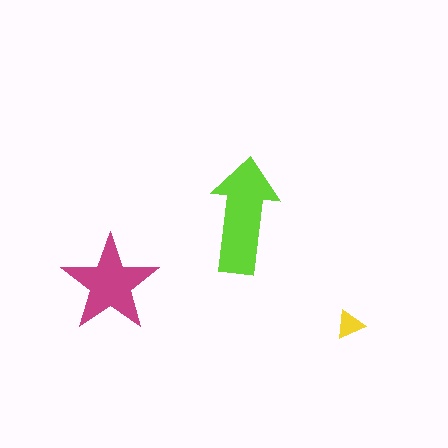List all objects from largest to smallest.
The lime arrow, the magenta star, the yellow triangle.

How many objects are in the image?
There are 3 objects in the image.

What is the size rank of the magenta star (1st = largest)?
2nd.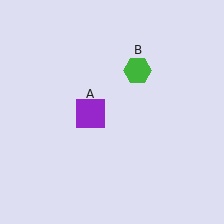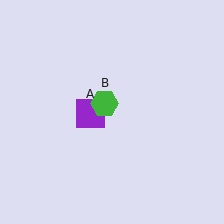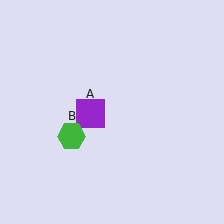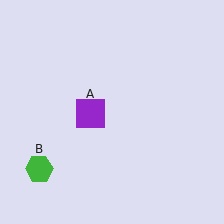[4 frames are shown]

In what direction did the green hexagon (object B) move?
The green hexagon (object B) moved down and to the left.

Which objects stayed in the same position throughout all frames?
Purple square (object A) remained stationary.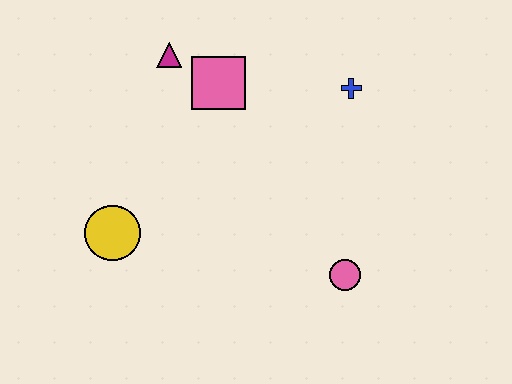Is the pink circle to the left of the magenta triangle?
No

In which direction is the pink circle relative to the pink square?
The pink circle is below the pink square.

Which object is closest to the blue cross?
The pink square is closest to the blue cross.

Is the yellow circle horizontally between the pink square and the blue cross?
No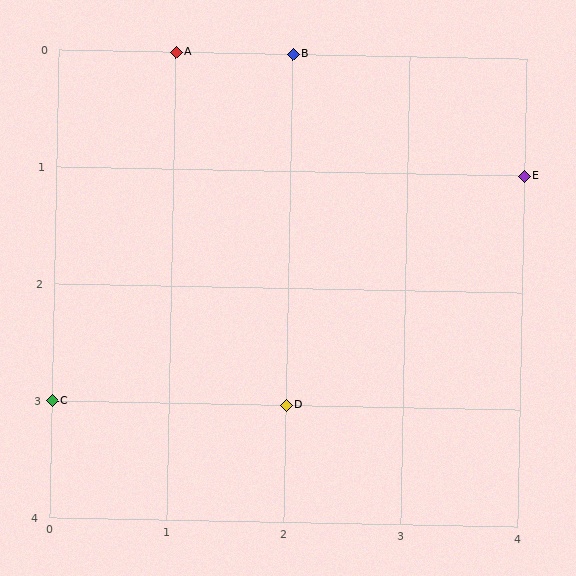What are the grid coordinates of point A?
Point A is at grid coordinates (1, 0).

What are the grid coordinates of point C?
Point C is at grid coordinates (0, 3).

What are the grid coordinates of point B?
Point B is at grid coordinates (2, 0).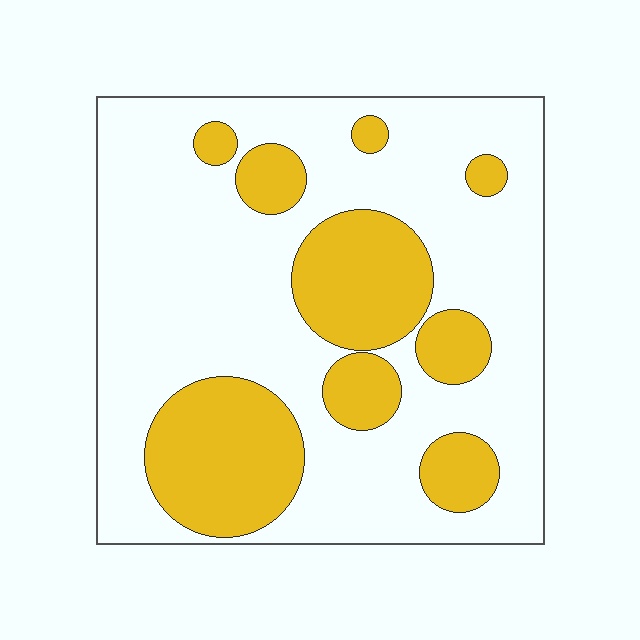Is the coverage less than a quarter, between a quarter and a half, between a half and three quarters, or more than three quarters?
Between a quarter and a half.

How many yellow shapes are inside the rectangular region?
9.